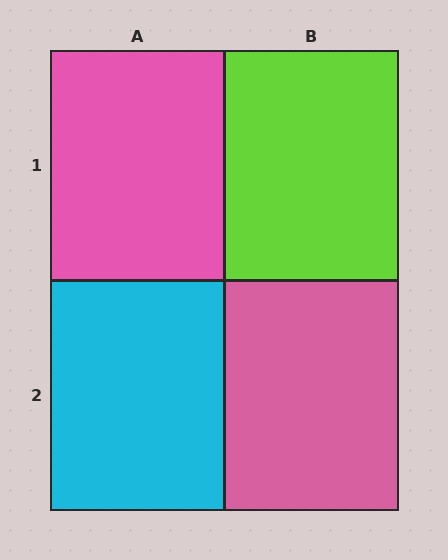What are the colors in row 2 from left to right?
Cyan, pink.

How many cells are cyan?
1 cell is cyan.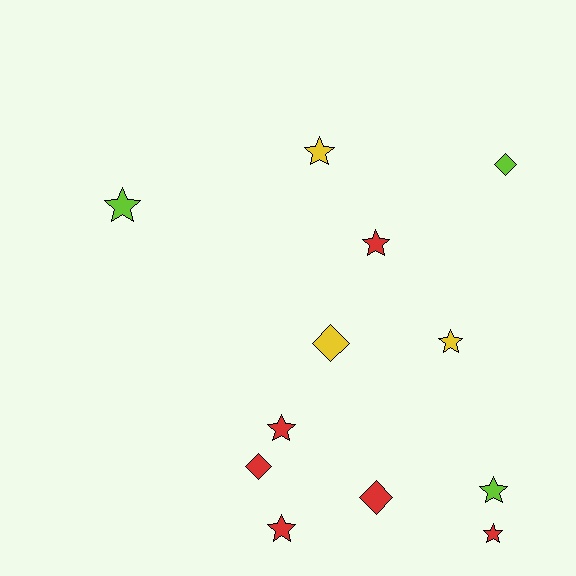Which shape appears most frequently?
Star, with 8 objects.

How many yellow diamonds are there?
There is 1 yellow diamond.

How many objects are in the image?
There are 12 objects.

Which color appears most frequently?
Red, with 6 objects.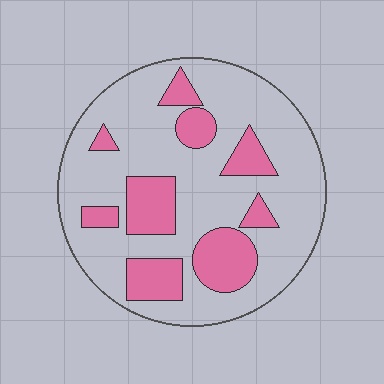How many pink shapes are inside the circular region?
9.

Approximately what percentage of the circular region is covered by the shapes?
Approximately 25%.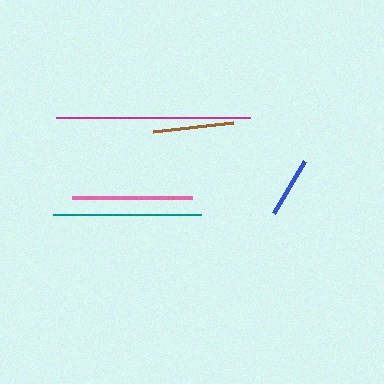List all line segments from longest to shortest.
From longest to shortest: magenta, teal, pink, brown, blue.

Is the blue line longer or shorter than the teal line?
The teal line is longer than the blue line.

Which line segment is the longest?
The magenta line is the longest at approximately 194 pixels.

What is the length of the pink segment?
The pink segment is approximately 120 pixels long.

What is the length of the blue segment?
The blue segment is approximately 61 pixels long.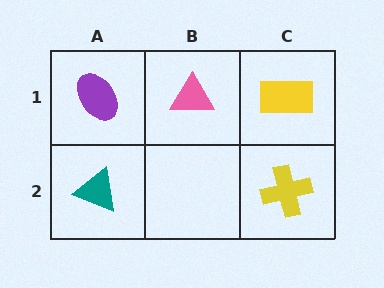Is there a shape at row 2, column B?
No, that cell is empty.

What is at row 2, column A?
A teal triangle.